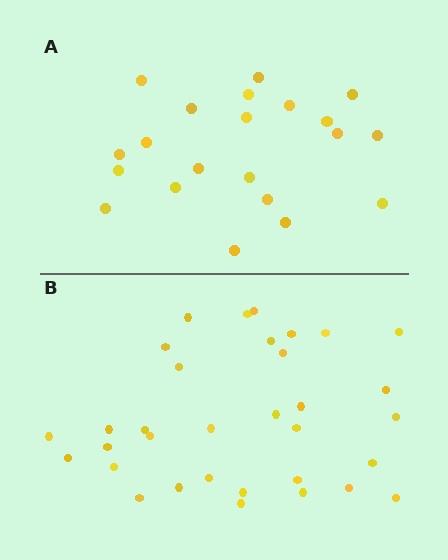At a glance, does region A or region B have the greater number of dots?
Region B (the bottom region) has more dots.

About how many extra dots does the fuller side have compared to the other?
Region B has roughly 12 or so more dots than region A.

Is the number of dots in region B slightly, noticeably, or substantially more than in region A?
Region B has substantially more. The ratio is roughly 1.6 to 1.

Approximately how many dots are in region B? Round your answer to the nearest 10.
About 30 dots. (The exact count is 33, which rounds to 30.)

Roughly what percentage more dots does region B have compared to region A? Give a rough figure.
About 55% more.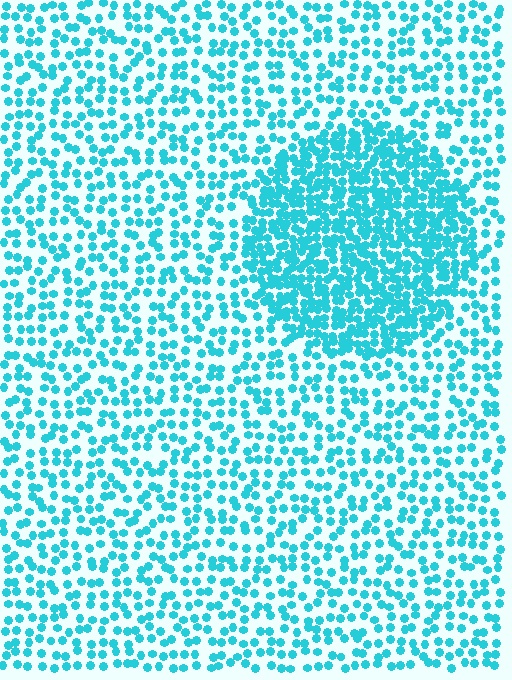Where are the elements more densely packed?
The elements are more densely packed inside the circle boundary.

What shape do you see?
I see a circle.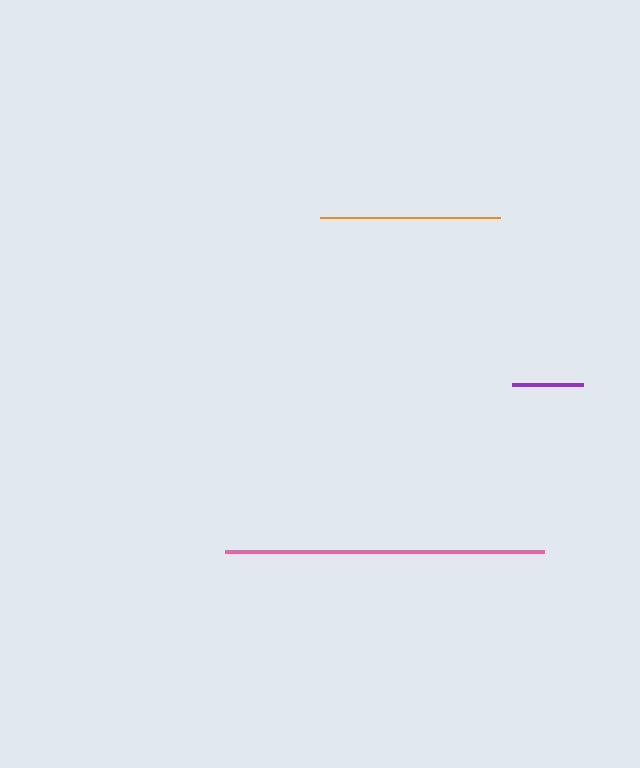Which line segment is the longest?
The pink line is the longest at approximately 320 pixels.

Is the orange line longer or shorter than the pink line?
The pink line is longer than the orange line.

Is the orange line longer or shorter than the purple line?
The orange line is longer than the purple line.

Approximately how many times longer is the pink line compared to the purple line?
The pink line is approximately 4.5 times the length of the purple line.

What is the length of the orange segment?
The orange segment is approximately 180 pixels long.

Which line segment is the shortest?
The purple line is the shortest at approximately 71 pixels.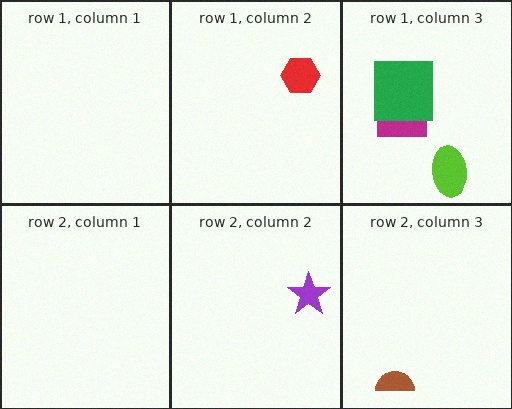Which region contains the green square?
The row 1, column 3 region.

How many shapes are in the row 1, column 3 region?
3.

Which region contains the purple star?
The row 2, column 2 region.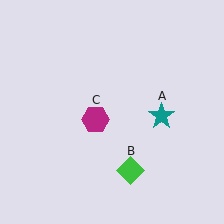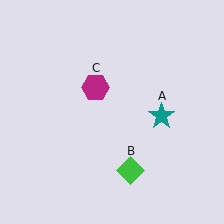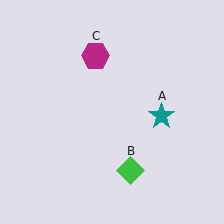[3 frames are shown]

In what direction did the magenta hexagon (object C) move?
The magenta hexagon (object C) moved up.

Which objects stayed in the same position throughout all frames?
Teal star (object A) and green diamond (object B) remained stationary.